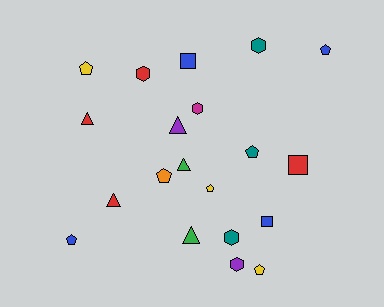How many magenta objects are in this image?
There is 1 magenta object.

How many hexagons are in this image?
There are 5 hexagons.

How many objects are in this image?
There are 20 objects.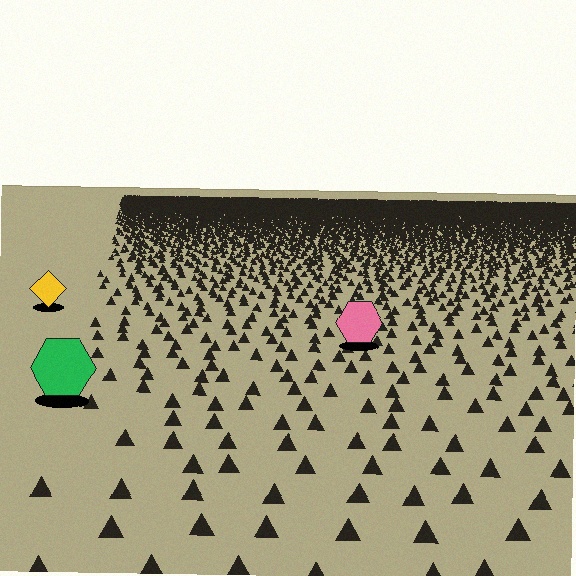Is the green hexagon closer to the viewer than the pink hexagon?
Yes. The green hexagon is closer — you can tell from the texture gradient: the ground texture is coarser near it.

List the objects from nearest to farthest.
From nearest to farthest: the green hexagon, the pink hexagon, the yellow diamond.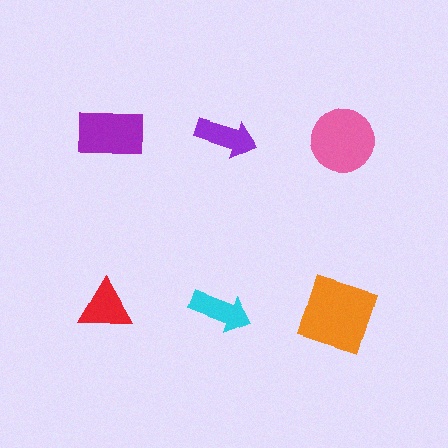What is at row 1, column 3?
A pink circle.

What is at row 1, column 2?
A purple arrow.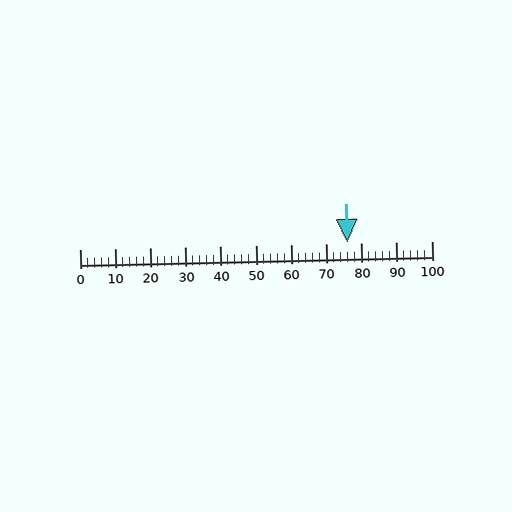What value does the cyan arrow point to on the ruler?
The cyan arrow points to approximately 76.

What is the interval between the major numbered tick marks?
The major tick marks are spaced 10 units apart.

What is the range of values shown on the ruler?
The ruler shows values from 0 to 100.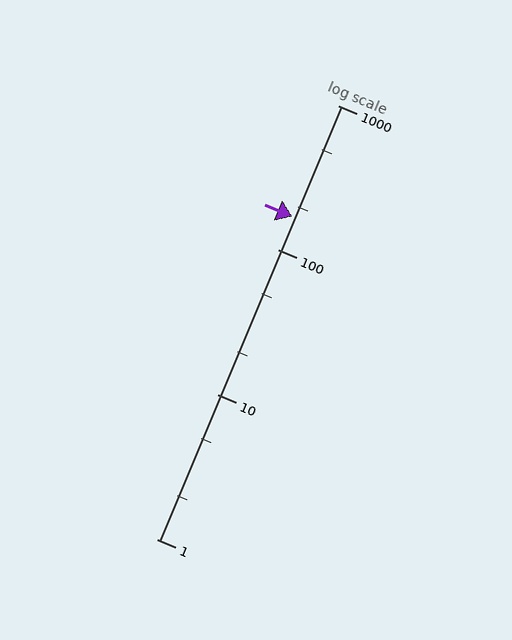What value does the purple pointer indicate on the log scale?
The pointer indicates approximately 170.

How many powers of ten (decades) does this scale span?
The scale spans 3 decades, from 1 to 1000.